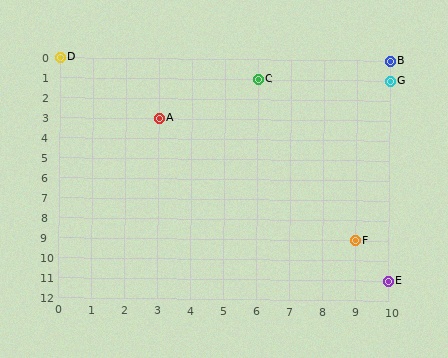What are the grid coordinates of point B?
Point B is at grid coordinates (10, 0).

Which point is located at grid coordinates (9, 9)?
Point F is at (9, 9).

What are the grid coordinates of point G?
Point G is at grid coordinates (10, 1).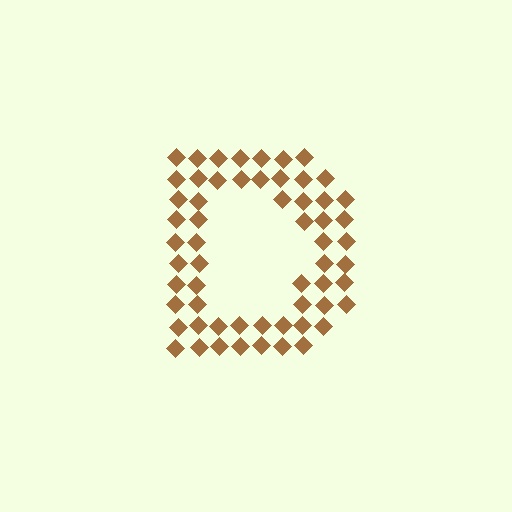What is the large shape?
The large shape is the letter D.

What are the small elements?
The small elements are diamonds.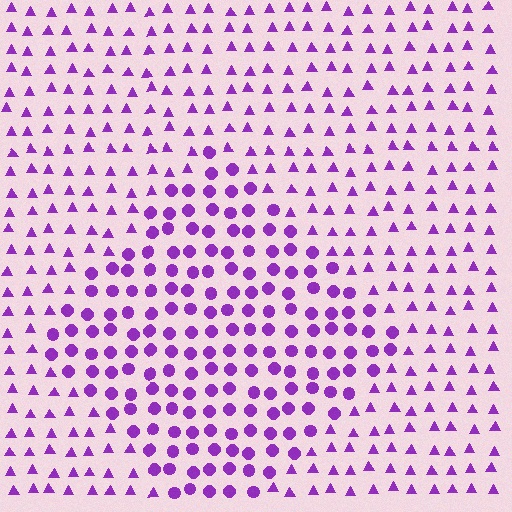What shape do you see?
I see a diamond.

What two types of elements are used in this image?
The image uses circles inside the diamond region and triangles outside it.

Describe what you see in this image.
The image is filled with small purple elements arranged in a uniform grid. A diamond-shaped region contains circles, while the surrounding area contains triangles. The boundary is defined purely by the change in element shape.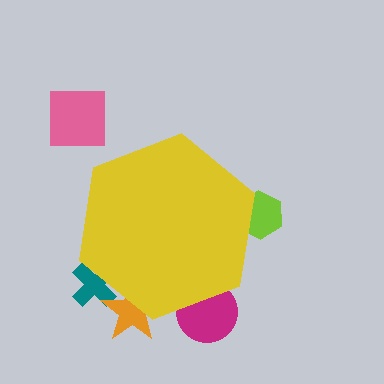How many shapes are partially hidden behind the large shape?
4 shapes are partially hidden.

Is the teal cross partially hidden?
Yes, the teal cross is partially hidden behind the yellow hexagon.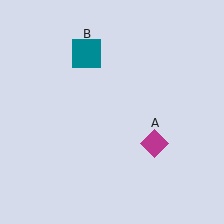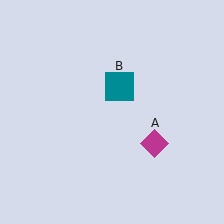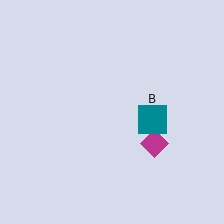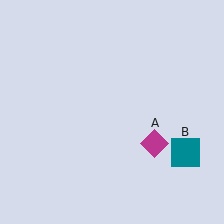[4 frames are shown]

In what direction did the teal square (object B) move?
The teal square (object B) moved down and to the right.